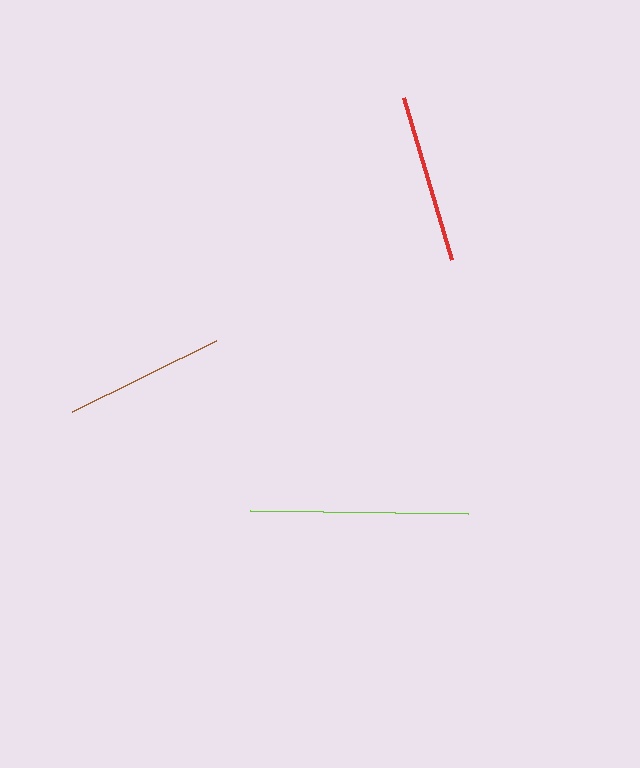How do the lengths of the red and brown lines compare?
The red and brown lines are approximately the same length.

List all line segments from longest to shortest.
From longest to shortest: lime, red, brown.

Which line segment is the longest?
The lime line is the longest at approximately 218 pixels.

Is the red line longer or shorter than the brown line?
The red line is longer than the brown line.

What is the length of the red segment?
The red segment is approximately 169 pixels long.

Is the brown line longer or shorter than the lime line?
The lime line is longer than the brown line.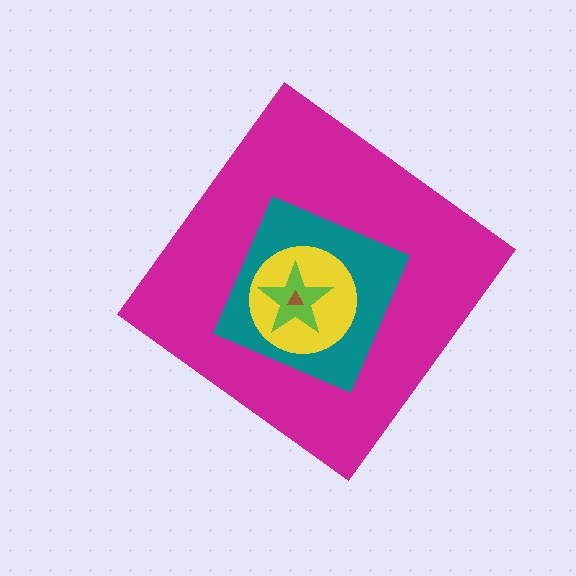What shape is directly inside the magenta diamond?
The teal square.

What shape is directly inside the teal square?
The yellow circle.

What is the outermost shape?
The magenta diamond.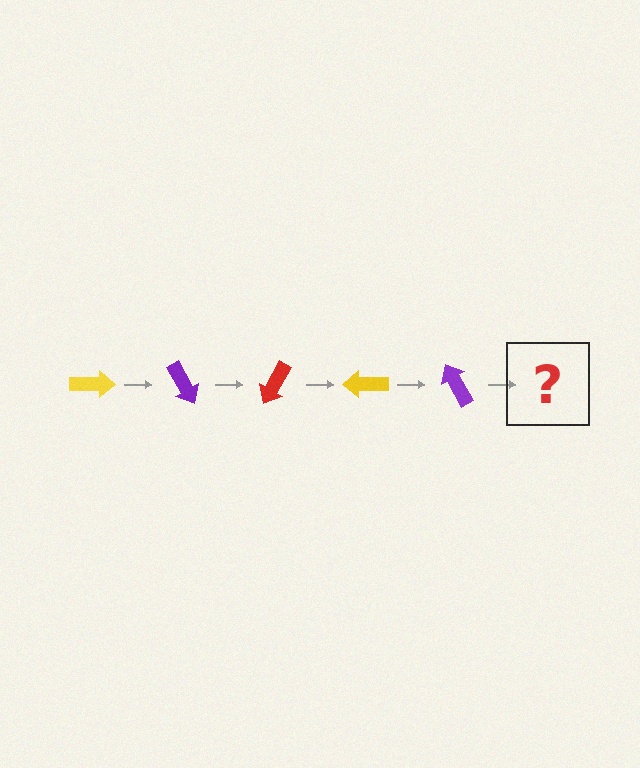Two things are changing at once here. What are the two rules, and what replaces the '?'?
The two rules are that it rotates 60 degrees each step and the color cycles through yellow, purple, and red. The '?' should be a red arrow, rotated 300 degrees from the start.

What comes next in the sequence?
The next element should be a red arrow, rotated 300 degrees from the start.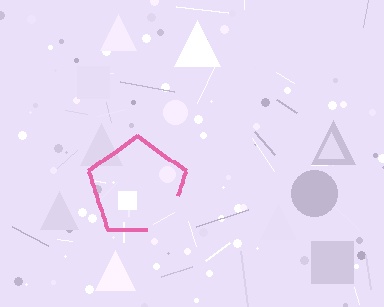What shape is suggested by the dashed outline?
The dashed outline suggests a pentagon.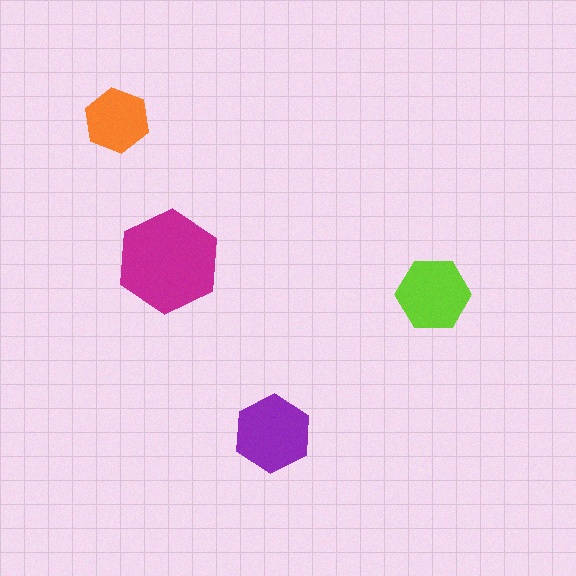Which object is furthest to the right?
The lime hexagon is rightmost.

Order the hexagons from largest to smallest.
the magenta one, the purple one, the lime one, the orange one.